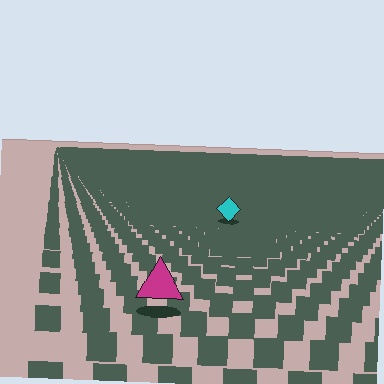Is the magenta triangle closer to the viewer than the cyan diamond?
Yes. The magenta triangle is closer — you can tell from the texture gradient: the ground texture is coarser near it.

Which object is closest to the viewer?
The magenta triangle is closest. The texture marks near it are larger and more spread out.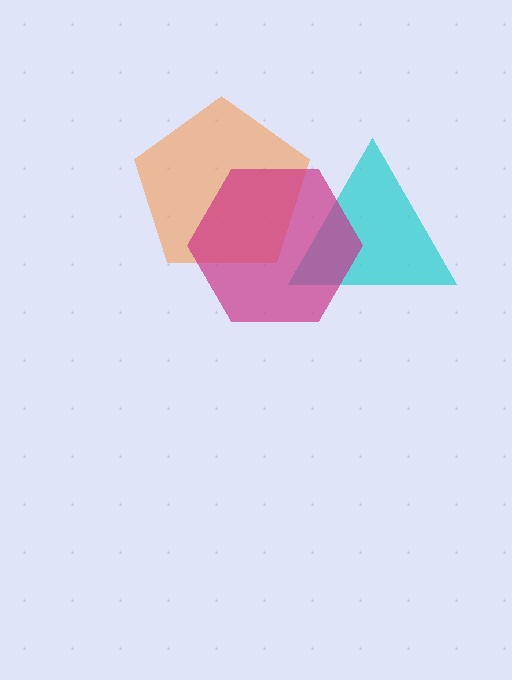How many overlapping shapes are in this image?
There are 3 overlapping shapes in the image.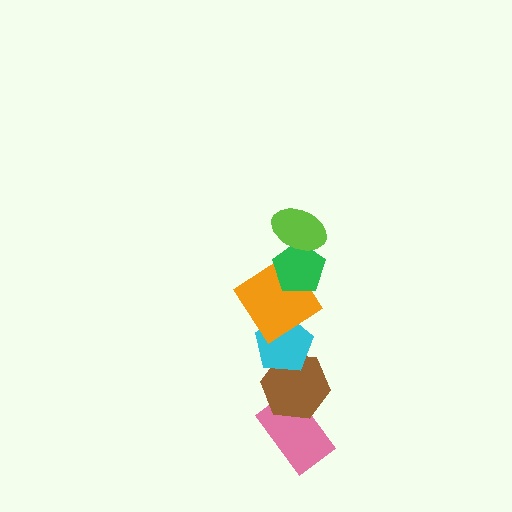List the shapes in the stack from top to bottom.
From top to bottom: the lime ellipse, the green pentagon, the orange diamond, the cyan pentagon, the brown hexagon, the pink rectangle.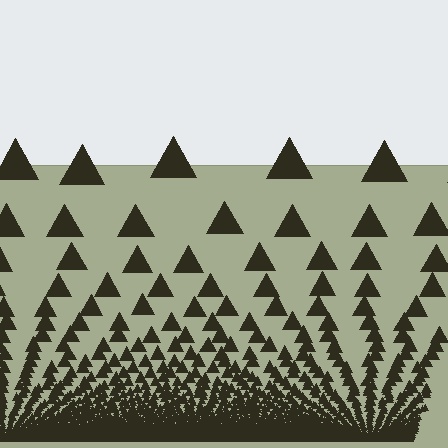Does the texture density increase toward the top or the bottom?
Density increases toward the bottom.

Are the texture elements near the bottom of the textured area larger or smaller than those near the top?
Smaller. The gradient is inverted — elements near the bottom are smaller and denser.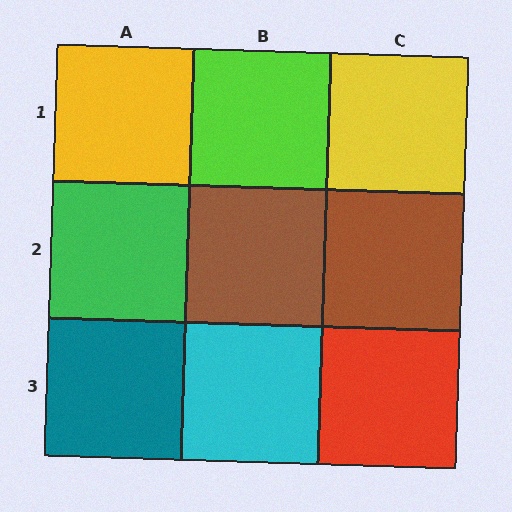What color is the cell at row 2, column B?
Brown.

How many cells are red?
1 cell is red.